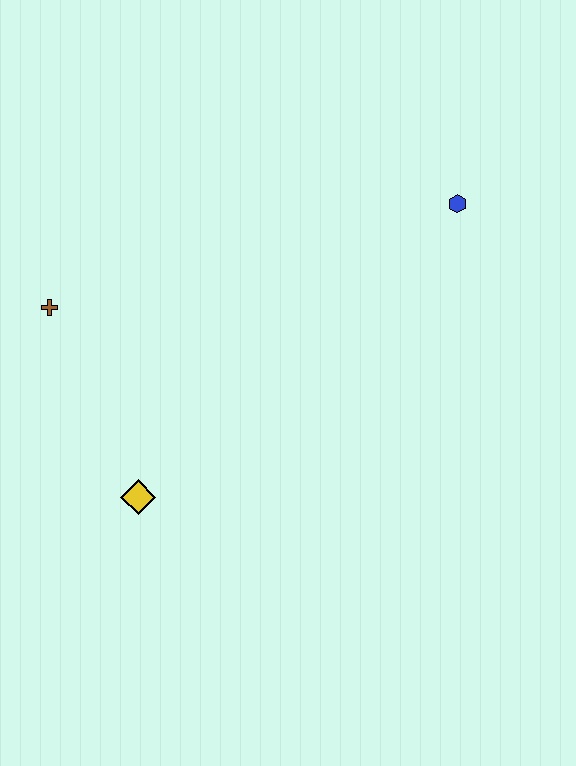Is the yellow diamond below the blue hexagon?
Yes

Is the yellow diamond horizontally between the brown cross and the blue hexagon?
Yes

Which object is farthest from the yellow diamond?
The blue hexagon is farthest from the yellow diamond.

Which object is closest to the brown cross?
The yellow diamond is closest to the brown cross.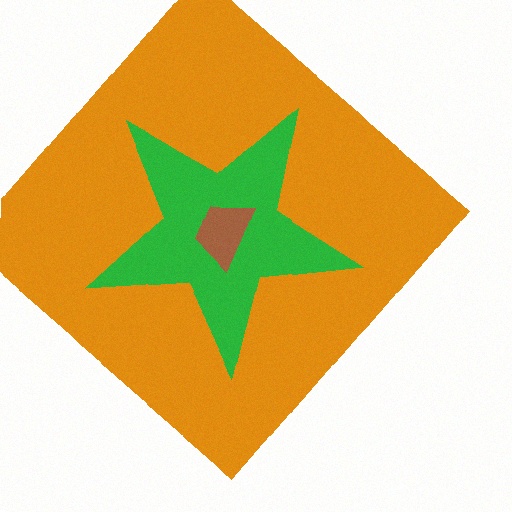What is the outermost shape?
The orange diamond.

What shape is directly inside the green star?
The brown trapezoid.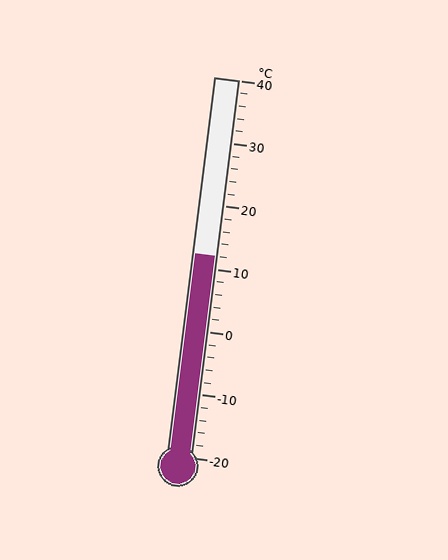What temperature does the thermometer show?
The thermometer shows approximately 12°C.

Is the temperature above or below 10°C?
The temperature is above 10°C.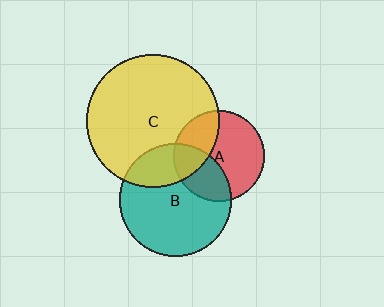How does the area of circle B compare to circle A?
Approximately 1.5 times.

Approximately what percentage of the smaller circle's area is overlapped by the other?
Approximately 25%.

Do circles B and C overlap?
Yes.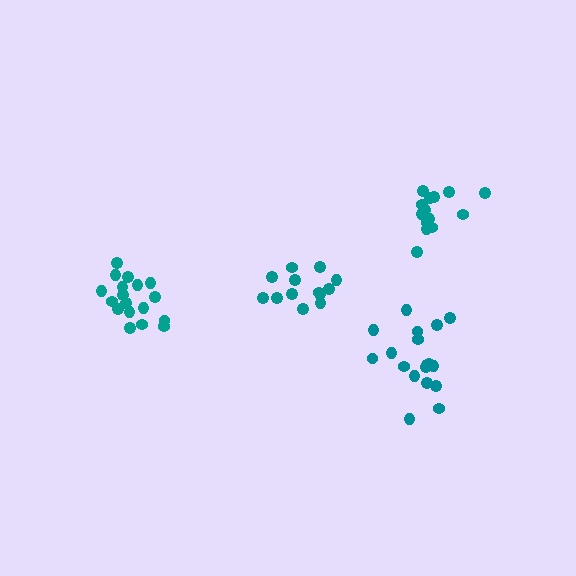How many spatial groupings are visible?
There are 4 spatial groupings.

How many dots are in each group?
Group 1: 14 dots, Group 2: 18 dots, Group 3: 18 dots, Group 4: 13 dots (63 total).